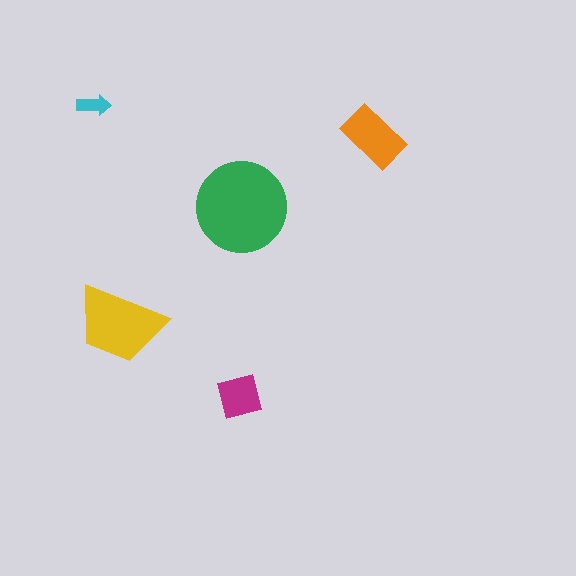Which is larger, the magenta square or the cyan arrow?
The magenta square.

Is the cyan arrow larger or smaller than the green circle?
Smaller.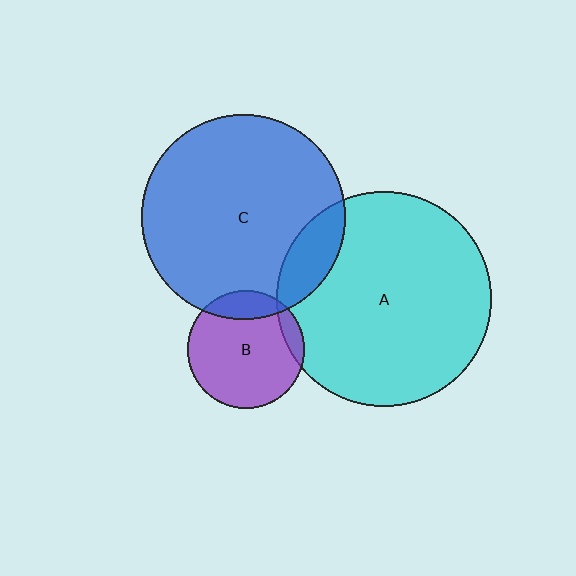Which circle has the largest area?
Circle A (cyan).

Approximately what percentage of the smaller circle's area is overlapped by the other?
Approximately 15%.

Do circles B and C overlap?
Yes.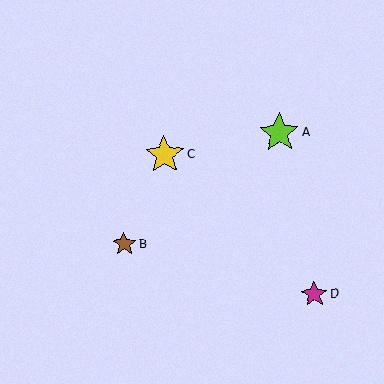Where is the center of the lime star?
The center of the lime star is at (279, 133).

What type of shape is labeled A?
Shape A is a lime star.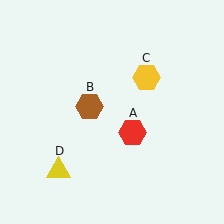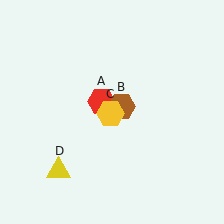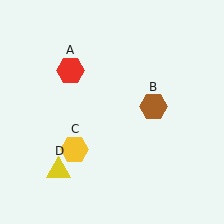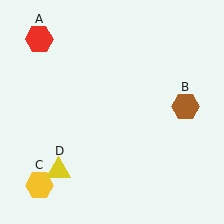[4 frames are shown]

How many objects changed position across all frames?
3 objects changed position: red hexagon (object A), brown hexagon (object B), yellow hexagon (object C).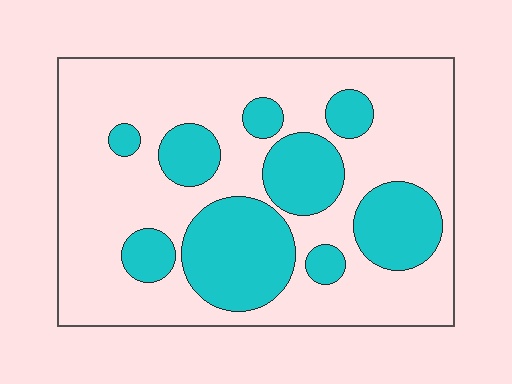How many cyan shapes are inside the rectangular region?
9.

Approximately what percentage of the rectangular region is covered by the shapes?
Approximately 30%.